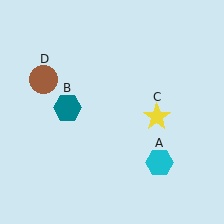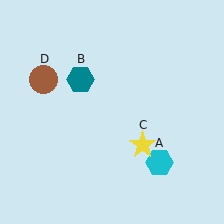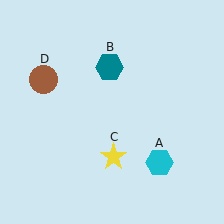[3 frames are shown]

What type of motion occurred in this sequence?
The teal hexagon (object B), yellow star (object C) rotated clockwise around the center of the scene.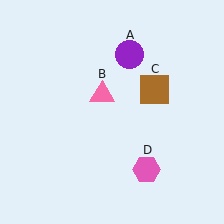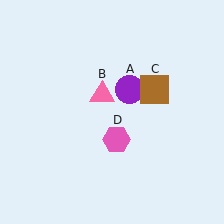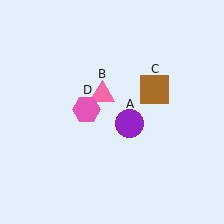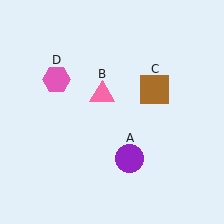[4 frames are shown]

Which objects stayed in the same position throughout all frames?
Pink triangle (object B) and brown square (object C) remained stationary.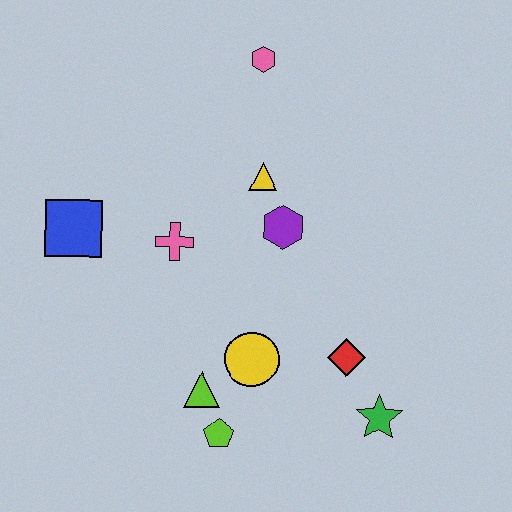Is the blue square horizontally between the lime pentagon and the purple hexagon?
No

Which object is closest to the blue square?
The pink cross is closest to the blue square.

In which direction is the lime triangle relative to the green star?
The lime triangle is to the left of the green star.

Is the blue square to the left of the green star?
Yes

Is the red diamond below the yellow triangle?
Yes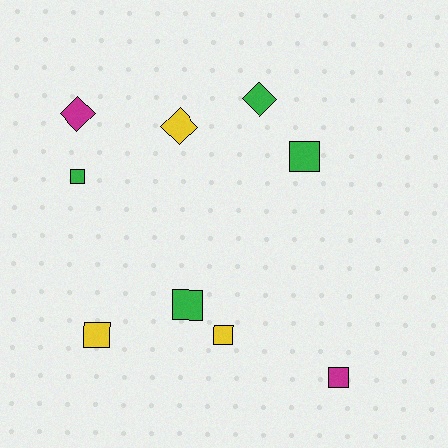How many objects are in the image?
There are 9 objects.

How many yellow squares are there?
There are 2 yellow squares.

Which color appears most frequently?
Green, with 4 objects.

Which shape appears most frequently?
Square, with 6 objects.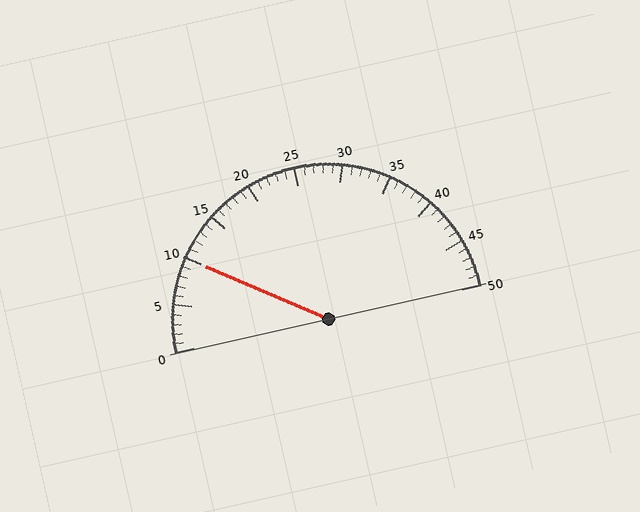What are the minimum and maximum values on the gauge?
The gauge ranges from 0 to 50.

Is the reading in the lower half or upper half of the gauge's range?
The reading is in the lower half of the range (0 to 50).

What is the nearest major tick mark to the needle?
The nearest major tick mark is 10.